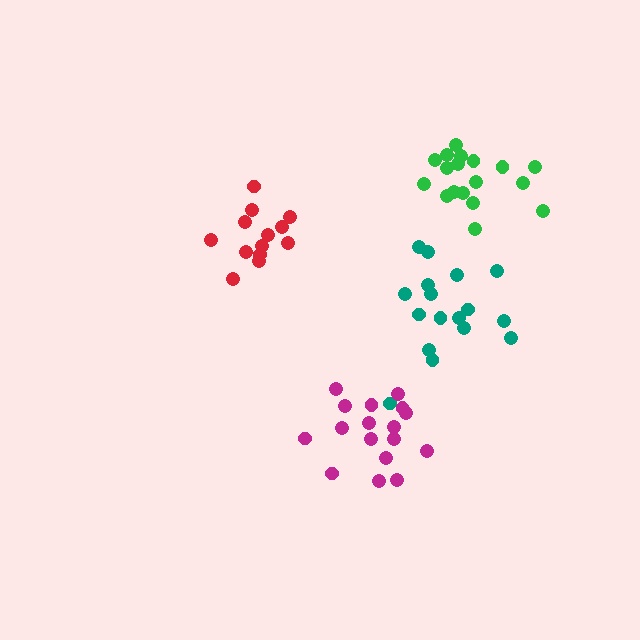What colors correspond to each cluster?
The clusters are colored: teal, red, green, magenta.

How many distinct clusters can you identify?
There are 4 distinct clusters.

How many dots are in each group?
Group 1: 17 dots, Group 2: 13 dots, Group 3: 18 dots, Group 4: 17 dots (65 total).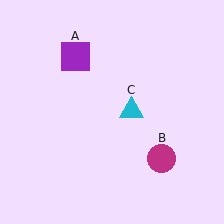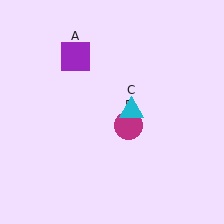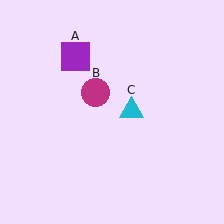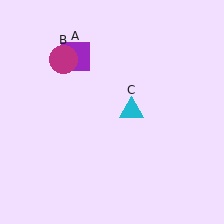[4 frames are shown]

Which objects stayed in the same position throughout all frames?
Purple square (object A) and cyan triangle (object C) remained stationary.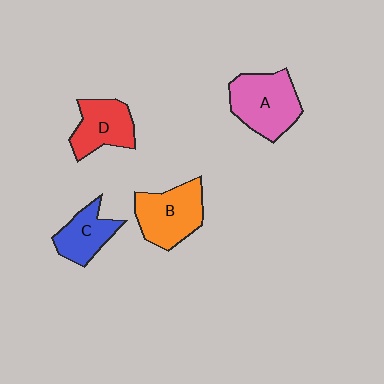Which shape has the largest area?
Shape A (pink).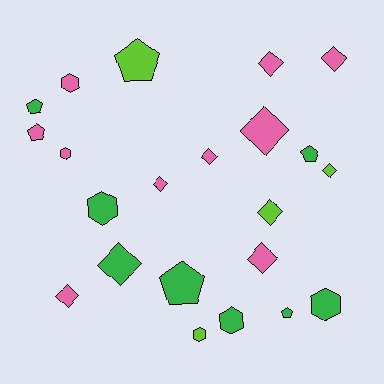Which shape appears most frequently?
Diamond, with 10 objects.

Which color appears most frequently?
Pink, with 10 objects.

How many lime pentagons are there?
There is 1 lime pentagon.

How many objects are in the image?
There are 22 objects.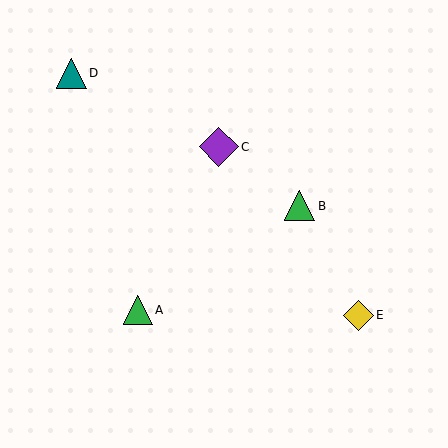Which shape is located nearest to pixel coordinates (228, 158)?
The purple diamond (labeled C) at (219, 147) is nearest to that location.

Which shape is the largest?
The purple diamond (labeled C) is the largest.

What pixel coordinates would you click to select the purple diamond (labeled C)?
Click at (219, 147) to select the purple diamond C.